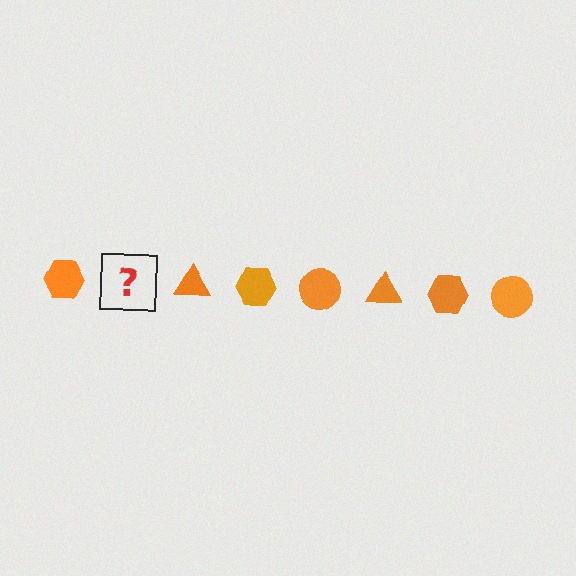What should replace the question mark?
The question mark should be replaced with an orange circle.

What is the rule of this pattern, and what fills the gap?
The rule is that the pattern cycles through hexagon, circle, triangle shapes in orange. The gap should be filled with an orange circle.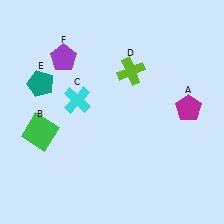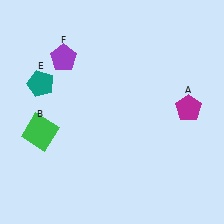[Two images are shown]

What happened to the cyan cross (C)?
The cyan cross (C) was removed in Image 2. It was in the top-left area of Image 1.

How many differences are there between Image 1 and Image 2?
There are 2 differences between the two images.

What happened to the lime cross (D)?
The lime cross (D) was removed in Image 2. It was in the top-right area of Image 1.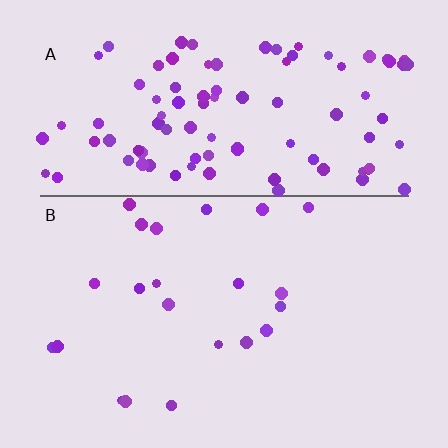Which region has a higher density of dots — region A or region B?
A (the top).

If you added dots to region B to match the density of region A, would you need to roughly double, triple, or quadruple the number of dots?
Approximately quadruple.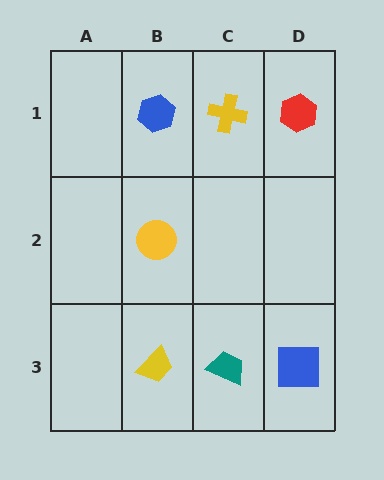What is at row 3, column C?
A teal trapezoid.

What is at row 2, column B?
A yellow circle.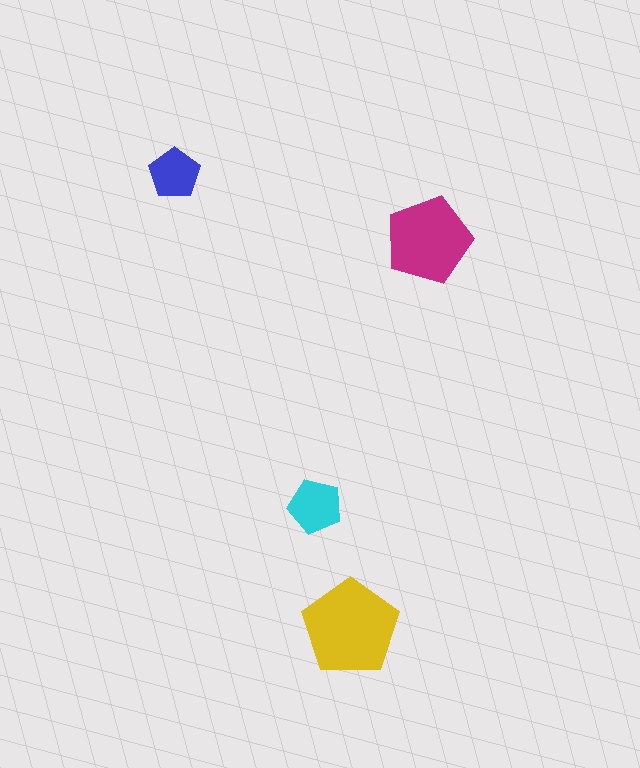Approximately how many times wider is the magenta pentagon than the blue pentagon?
About 1.5 times wider.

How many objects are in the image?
There are 4 objects in the image.